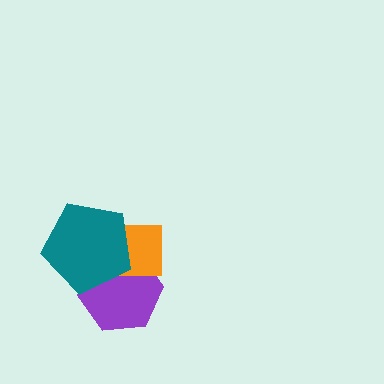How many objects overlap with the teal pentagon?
2 objects overlap with the teal pentagon.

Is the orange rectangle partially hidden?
Yes, it is partially covered by another shape.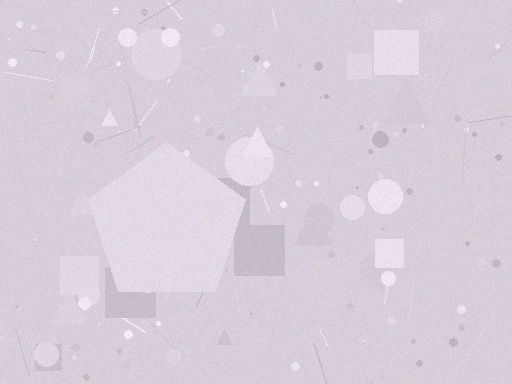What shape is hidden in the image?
A pentagon is hidden in the image.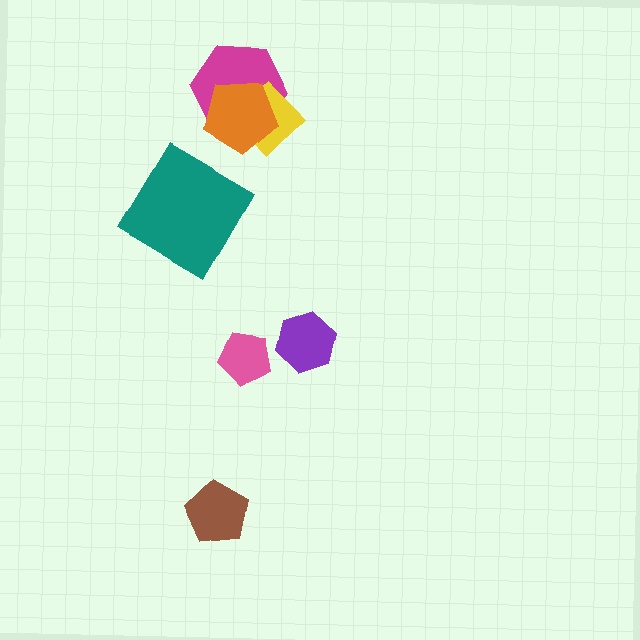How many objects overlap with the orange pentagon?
2 objects overlap with the orange pentagon.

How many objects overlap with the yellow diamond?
2 objects overlap with the yellow diamond.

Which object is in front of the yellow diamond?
The orange pentagon is in front of the yellow diamond.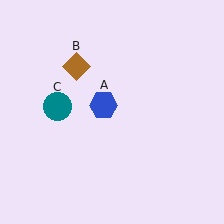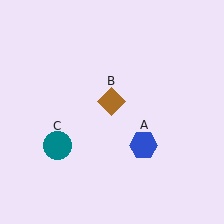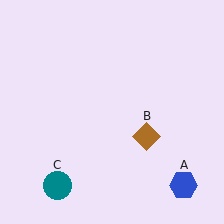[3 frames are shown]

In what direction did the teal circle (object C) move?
The teal circle (object C) moved down.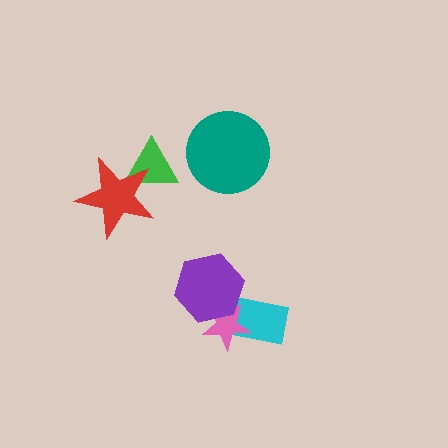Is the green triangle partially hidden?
Yes, it is partially covered by another shape.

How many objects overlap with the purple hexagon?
2 objects overlap with the purple hexagon.